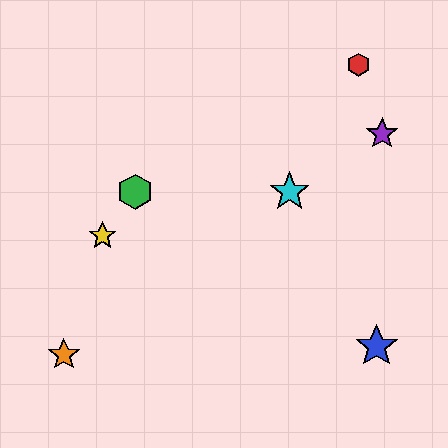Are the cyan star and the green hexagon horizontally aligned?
Yes, both are at y≈192.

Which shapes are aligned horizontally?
The green hexagon, the cyan star are aligned horizontally.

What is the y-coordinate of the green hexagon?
The green hexagon is at y≈192.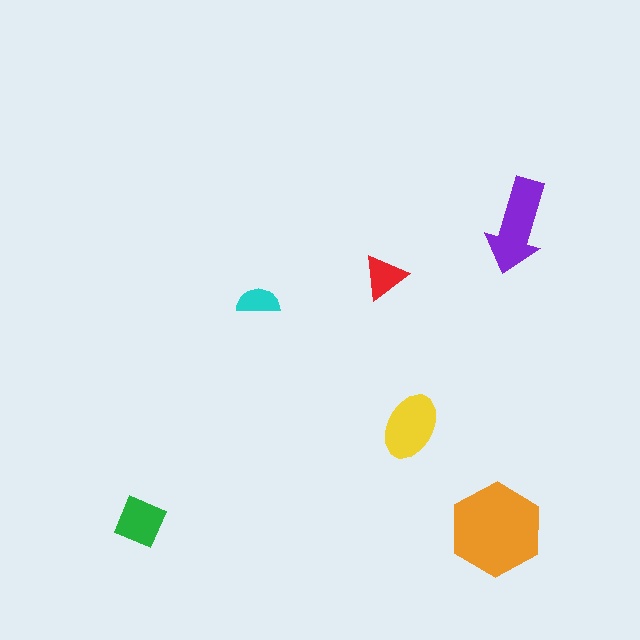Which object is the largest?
The orange hexagon.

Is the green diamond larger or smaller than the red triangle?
Larger.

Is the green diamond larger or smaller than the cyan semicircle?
Larger.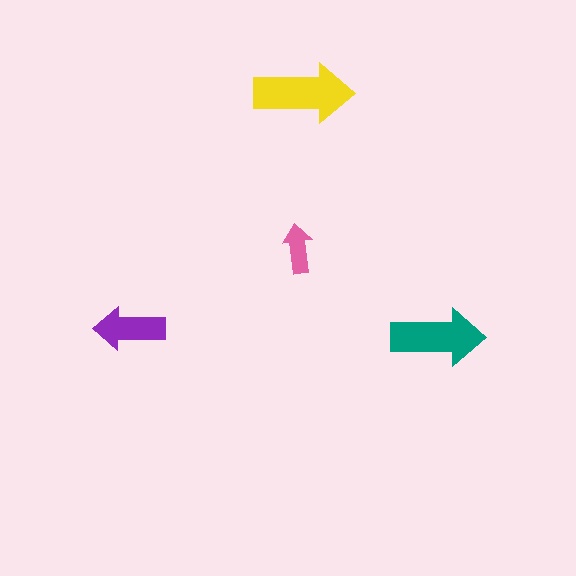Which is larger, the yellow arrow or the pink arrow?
The yellow one.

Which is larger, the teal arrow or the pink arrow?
The teal one.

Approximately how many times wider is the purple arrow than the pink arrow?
About 1.5 times wider.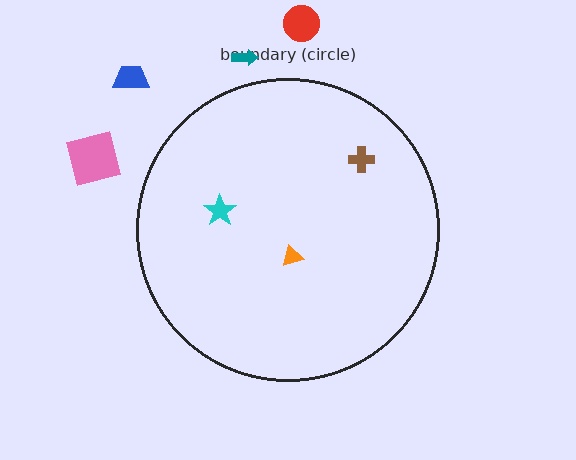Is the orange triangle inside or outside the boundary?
Inside.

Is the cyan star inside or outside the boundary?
Inside.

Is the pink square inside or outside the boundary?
Outside.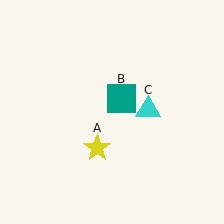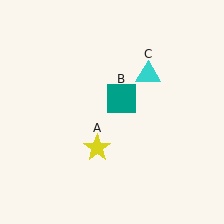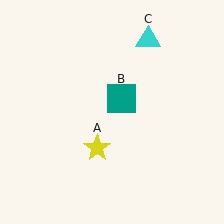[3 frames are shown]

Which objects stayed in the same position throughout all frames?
Yellow star (object A) and teal square (object B) remained stationary.